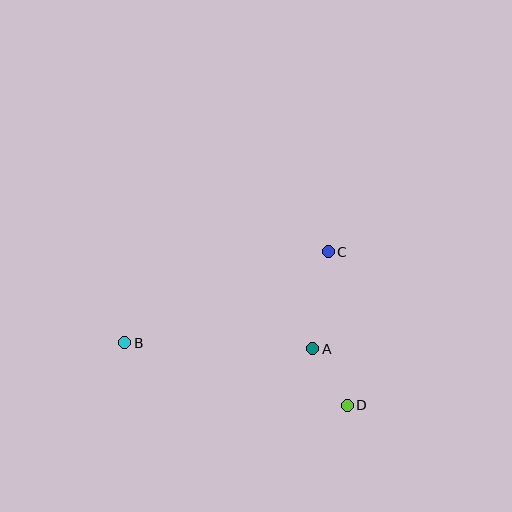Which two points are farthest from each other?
Points B and D are farthest from each other.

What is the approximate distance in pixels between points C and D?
The distance between C and D is approximately 155 pixels.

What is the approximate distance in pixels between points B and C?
The distance between B and C is approximately 223 pixels.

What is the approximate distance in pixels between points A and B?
The distance between A and B is approximately 188 pixels.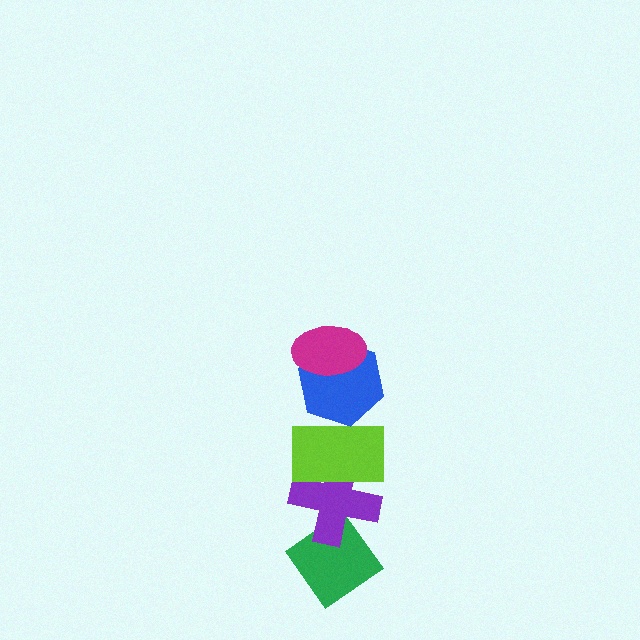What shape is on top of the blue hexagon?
The magenta ellipse is on top of the blue hexagon.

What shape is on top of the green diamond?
The purple cross is on top of the green diamond.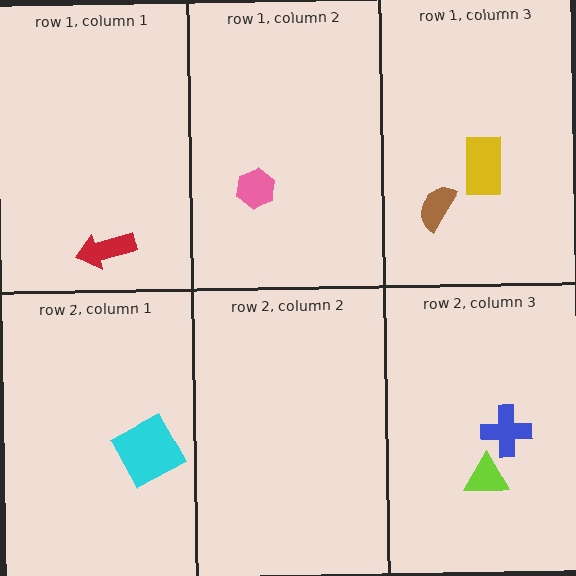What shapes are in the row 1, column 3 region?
The brown semicircle, the yellow rectangle.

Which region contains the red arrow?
The row 1, column 1 region.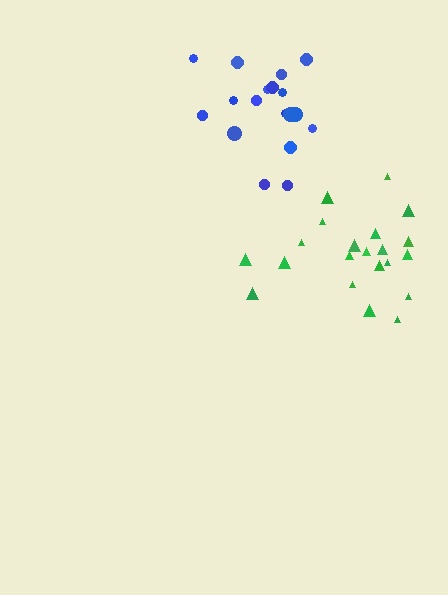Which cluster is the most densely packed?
Blue.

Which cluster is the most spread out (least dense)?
Green.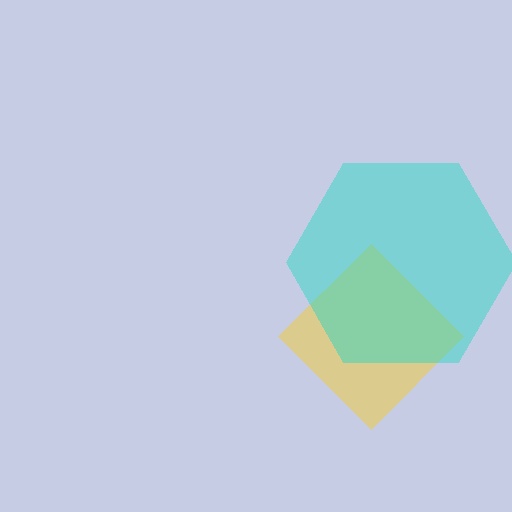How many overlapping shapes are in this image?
There are 2 overlapping shapes in the image.